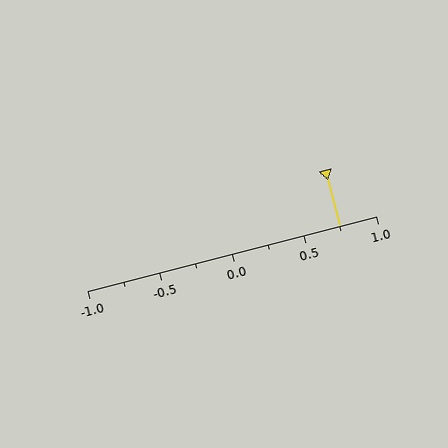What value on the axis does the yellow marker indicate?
The marker indicates approximately 0.75.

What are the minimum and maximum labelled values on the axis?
The axis runs from -1.0 to 1.0.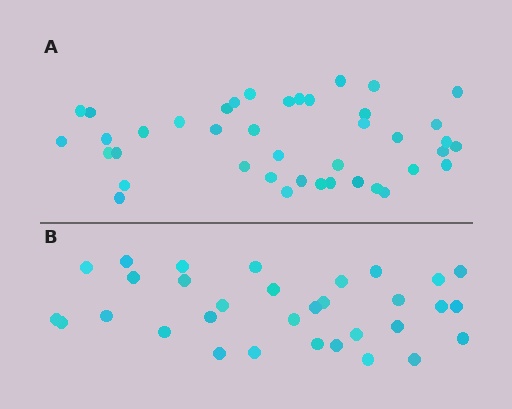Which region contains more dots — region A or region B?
Region A (the top region) has more dots.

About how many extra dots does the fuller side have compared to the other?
Region A has roughly 8 or so more dots than region B.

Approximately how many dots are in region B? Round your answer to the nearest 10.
About 30 dots. (The exact count is 32, which rounds to 30.)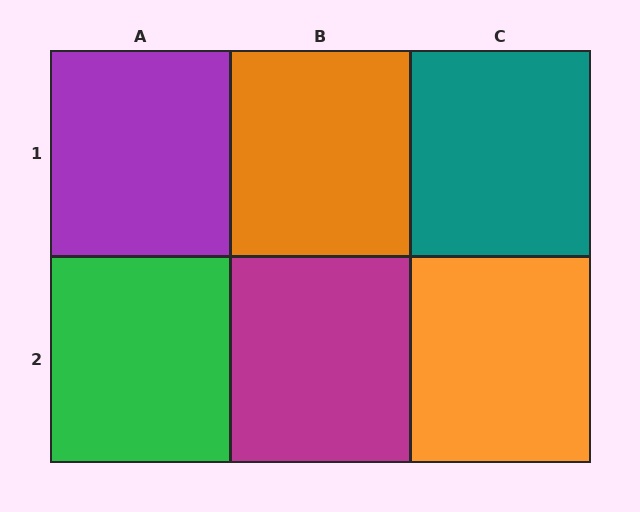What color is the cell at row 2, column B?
Magenta.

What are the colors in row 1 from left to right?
Purple, orange, teal.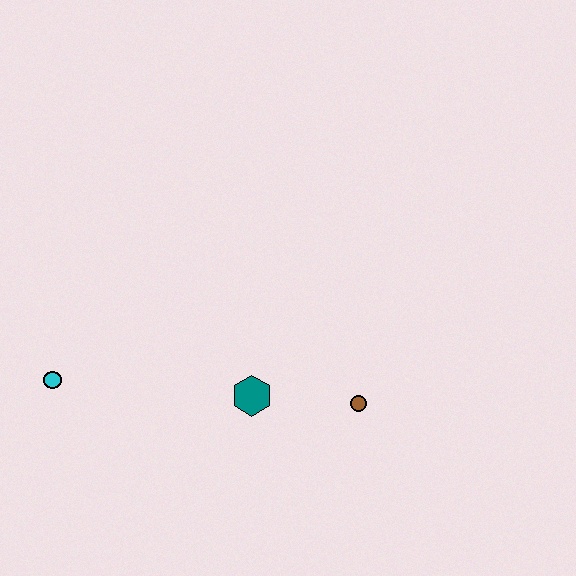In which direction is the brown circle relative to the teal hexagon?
The brown circle is to the right of the teal hexagon.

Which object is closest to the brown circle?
The teal hexagon is closest to the brown circle.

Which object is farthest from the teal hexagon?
The cyan circle is farthest from the teal hexagon.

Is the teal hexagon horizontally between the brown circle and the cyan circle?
Yes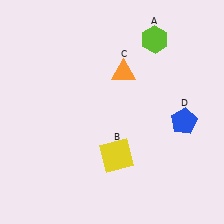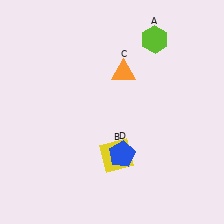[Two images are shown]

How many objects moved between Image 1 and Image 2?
1 object moved between the two images.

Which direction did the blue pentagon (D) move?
The blue pentagon (D) moved left.